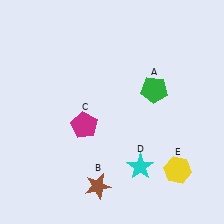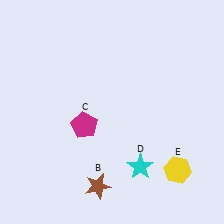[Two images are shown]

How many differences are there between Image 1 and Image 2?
There is 1 difference between the two images.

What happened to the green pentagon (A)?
The green pentagon (A) was removed in Image 2. It was in the top-right area of Image 1.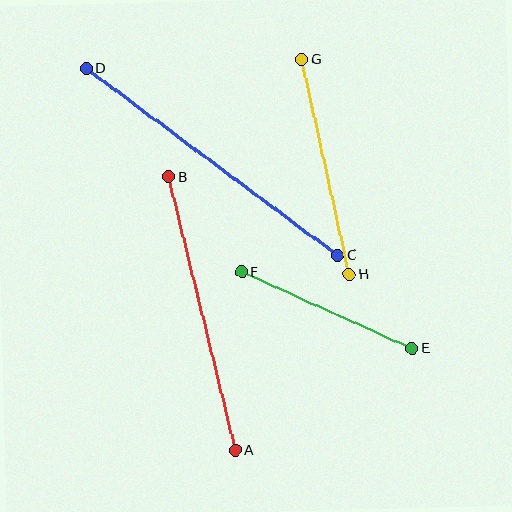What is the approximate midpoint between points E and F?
The midpoint is at approximately (327, 310) pixels.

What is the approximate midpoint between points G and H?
The midpoint is at approximately (325, 167) pixels.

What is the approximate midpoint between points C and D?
The midpoint is at approximately (212, 162) pixels.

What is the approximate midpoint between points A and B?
The midpoint is at approximately (202, 314) pixels.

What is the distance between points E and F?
The distance is approximately 187 pixels.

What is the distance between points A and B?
The distance is approximately 281 pixels.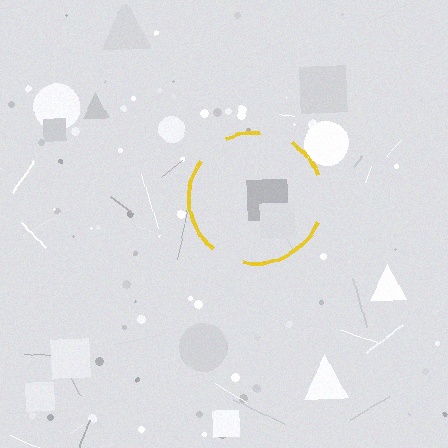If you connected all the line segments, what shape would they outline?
They would outline a circle.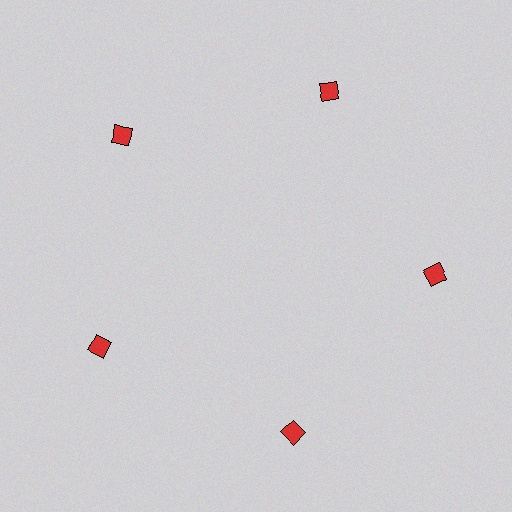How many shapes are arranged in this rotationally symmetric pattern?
There are 5 shapes, arranged in 5 groups of 1.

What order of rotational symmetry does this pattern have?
This pattern has 5-fold rotational symmetry.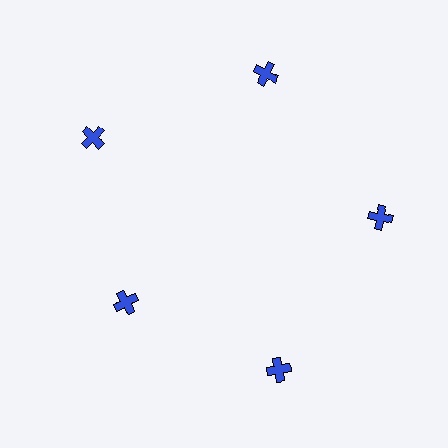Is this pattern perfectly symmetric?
No. The 5 blue crosses are arranged in a ring, but one element near the 8 o'clock position is pulled inward toward the center, breaking the 5-fold rotational symmetry.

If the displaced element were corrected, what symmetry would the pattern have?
It would have 5-fold rotational symmetry — the pattern would map onto itself every 72 degrees.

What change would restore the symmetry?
The symmetry would be restored by moving it outward, back onto the ring so that all 5 crosses sit at equal angles and equal distance from the center.